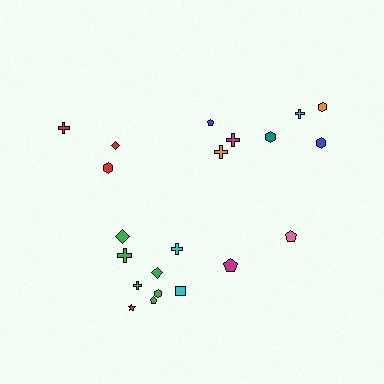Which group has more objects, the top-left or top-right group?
The top-right group.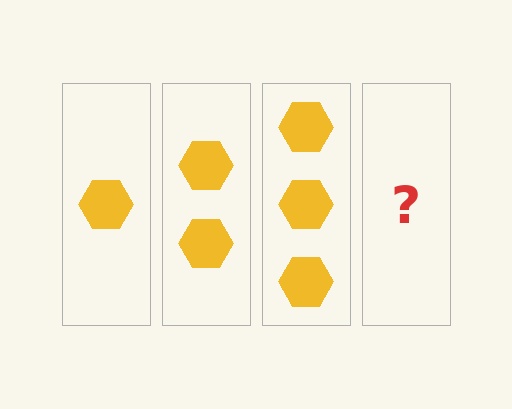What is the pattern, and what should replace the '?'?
The pattern is that each step adds one more hexagon. The '?' should be 4 hexagons.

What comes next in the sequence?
The next element should be 4 hexagons.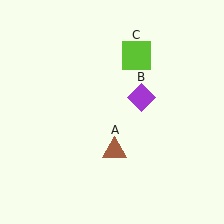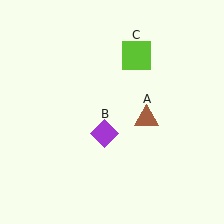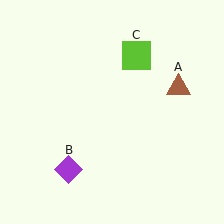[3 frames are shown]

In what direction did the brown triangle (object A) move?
The brown triangle (object A) moved up and to the right.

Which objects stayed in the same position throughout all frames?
Lime square (object C) remained stationary.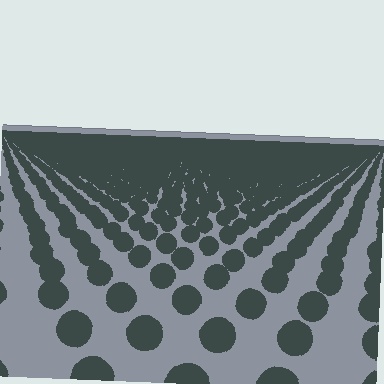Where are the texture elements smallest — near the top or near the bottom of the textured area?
Near the top.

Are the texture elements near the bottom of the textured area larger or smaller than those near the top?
Larger. Near the bottom, elements are closer to the viewer and appear at a bigger on-screen size.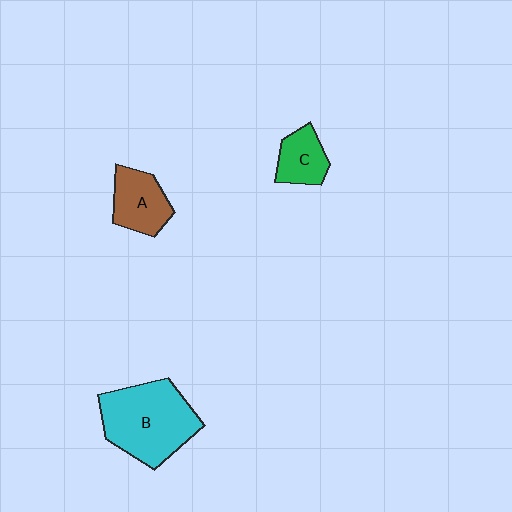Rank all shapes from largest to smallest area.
From largest to smallest: B (cyan), A (brown), C (green).